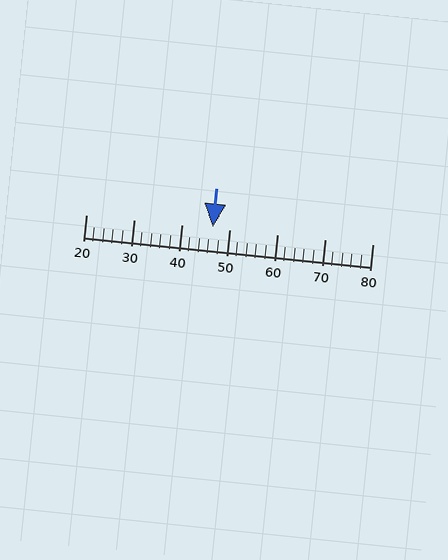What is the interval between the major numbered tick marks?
The major tick marks are spaced 10 units apart.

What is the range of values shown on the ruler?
The ruler shows values from 20 to 80.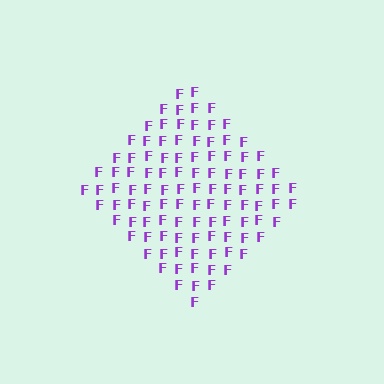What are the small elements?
The small elements are letter F's.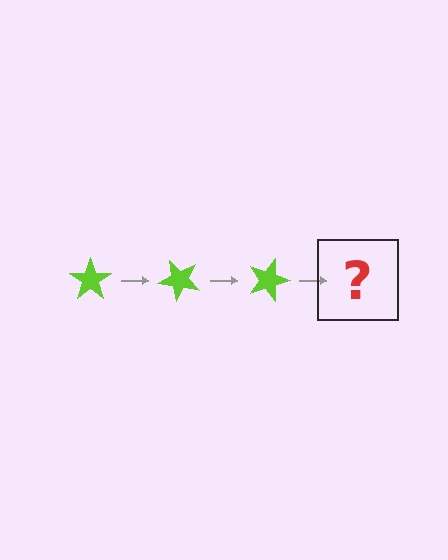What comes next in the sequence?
The next element should be a lime star rotated 135 degrees.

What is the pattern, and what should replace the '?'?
The pattern is that the star rotates 45 degrees each step. The '?' should be a lime star rotated 135 degrees.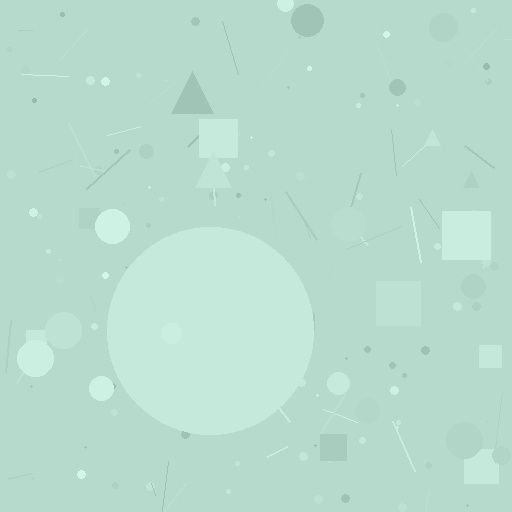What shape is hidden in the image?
A circle is hidden in the image.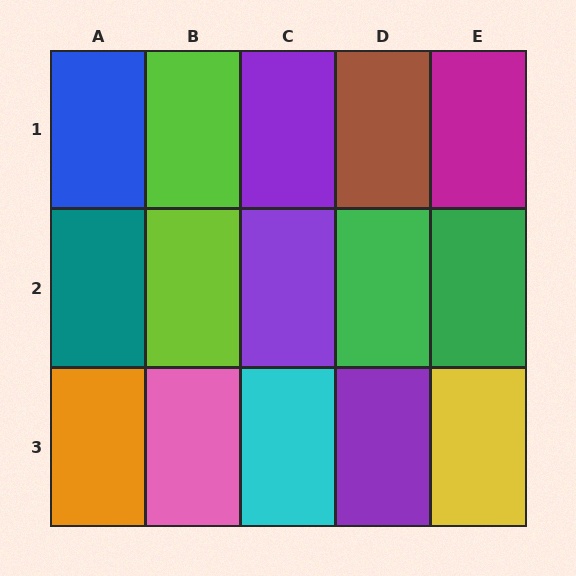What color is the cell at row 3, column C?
Cyan.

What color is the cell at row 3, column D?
Purple.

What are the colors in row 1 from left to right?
Blue, lime, purple, brown, magenta.